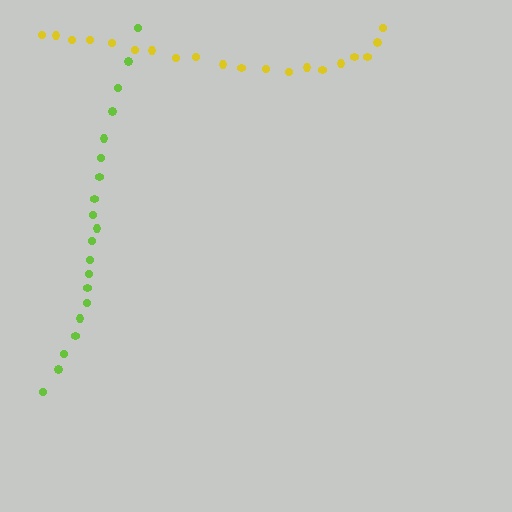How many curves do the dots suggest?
There are 2 distinct paths.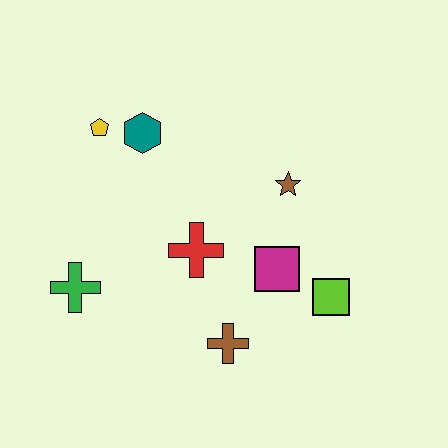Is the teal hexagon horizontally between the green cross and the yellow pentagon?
No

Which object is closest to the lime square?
The magenta square is closest to the lime square.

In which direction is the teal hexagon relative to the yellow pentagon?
The teal hexagon is to the right of the yellow pentagon.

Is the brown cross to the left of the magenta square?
Yes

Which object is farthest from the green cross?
The lime square is farthest from the green cross.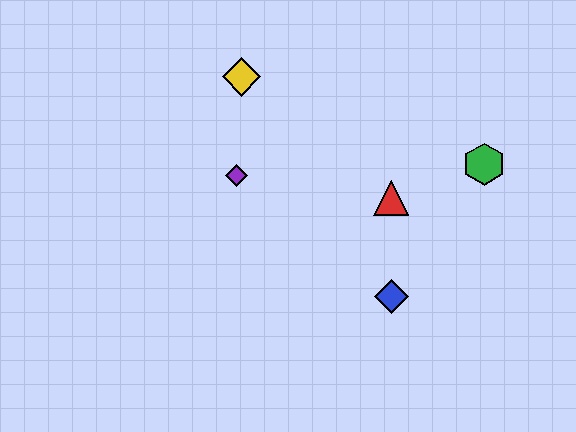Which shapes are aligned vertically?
The red triangle, the blue diamond are aligned vertically.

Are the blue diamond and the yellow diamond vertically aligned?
No, the blue diamond is at x≈391 and the yellow diamond is at x≈242.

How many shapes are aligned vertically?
2 shapes (the red triangle, the blue diamond) are aligned vertically.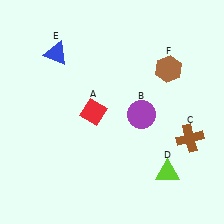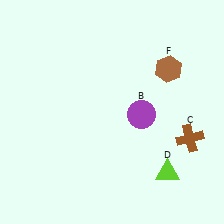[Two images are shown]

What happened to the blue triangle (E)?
The blue triangle (E) was removed in Image 2. It was in the top-left area of Image 1.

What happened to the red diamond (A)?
The red diamond (A) was removed in Image 2. It was in the bottom-left area of Image 1.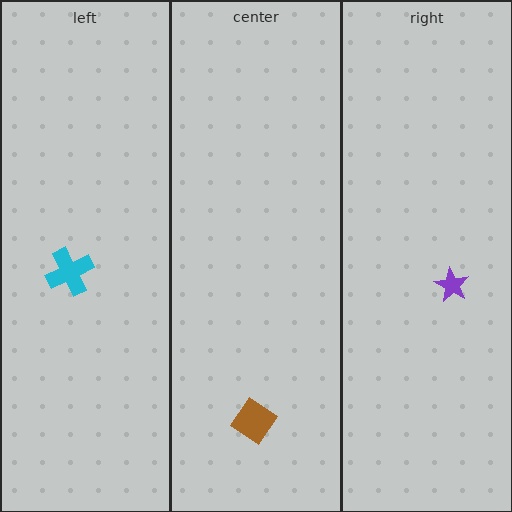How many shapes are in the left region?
1.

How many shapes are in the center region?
1.